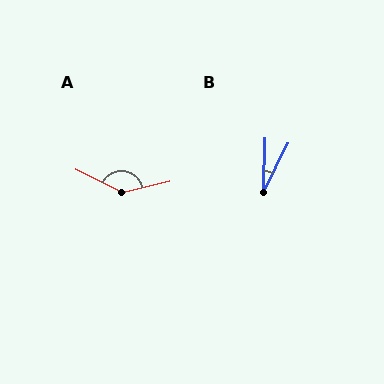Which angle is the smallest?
B, at approximately 25 degrees.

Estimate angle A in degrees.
Approximately 141 degrees.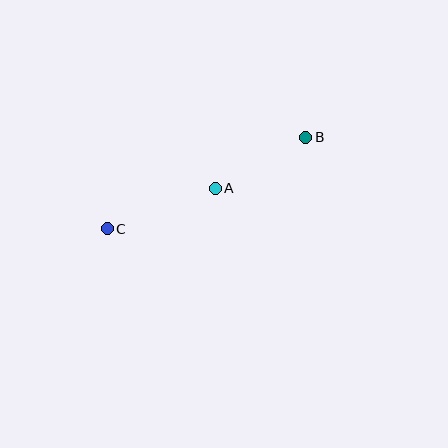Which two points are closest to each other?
Points A and B are closest to each other.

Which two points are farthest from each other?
Points B and C are farthest from each other.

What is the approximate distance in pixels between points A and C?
The distance between A and C is approximately 115 pixels.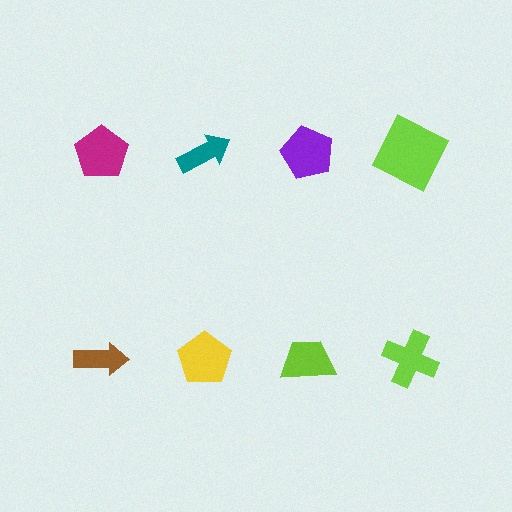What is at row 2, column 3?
A lime trapezoid.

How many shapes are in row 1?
4 shapes.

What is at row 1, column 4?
A lime square.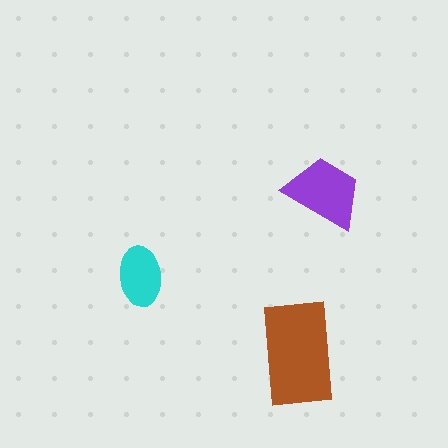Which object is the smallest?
The cyan ellipse.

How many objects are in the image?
There are 3 objects in the image.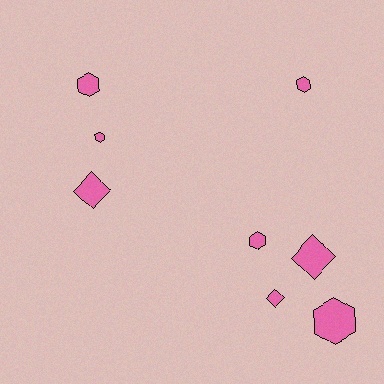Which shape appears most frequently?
Hexagon, with 5 objects.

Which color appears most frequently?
Pink, with 8 objects.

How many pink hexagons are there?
There are 5 pink hexagons.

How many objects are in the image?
There are 8 objects.